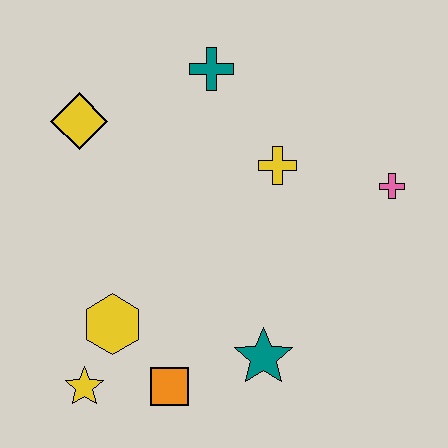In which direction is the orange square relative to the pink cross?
The orange square is to the left of the pink cross.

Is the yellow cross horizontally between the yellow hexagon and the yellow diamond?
No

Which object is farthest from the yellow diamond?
The pink cross is farthest from the yellow diamond.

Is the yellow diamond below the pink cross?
No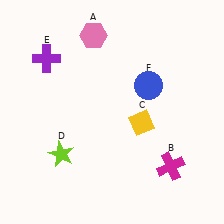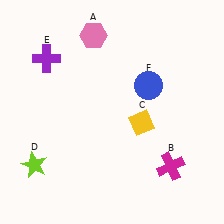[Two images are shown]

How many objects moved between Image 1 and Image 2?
1 object moved between the two images.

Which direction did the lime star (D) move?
The lime star (D) moved left.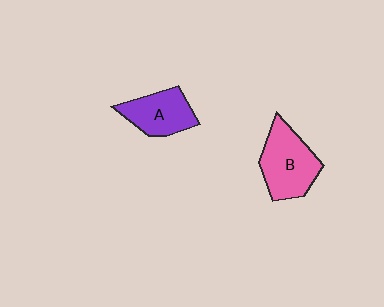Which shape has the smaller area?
Shape A (purple).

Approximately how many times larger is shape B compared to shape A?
Approximately 1.3 times.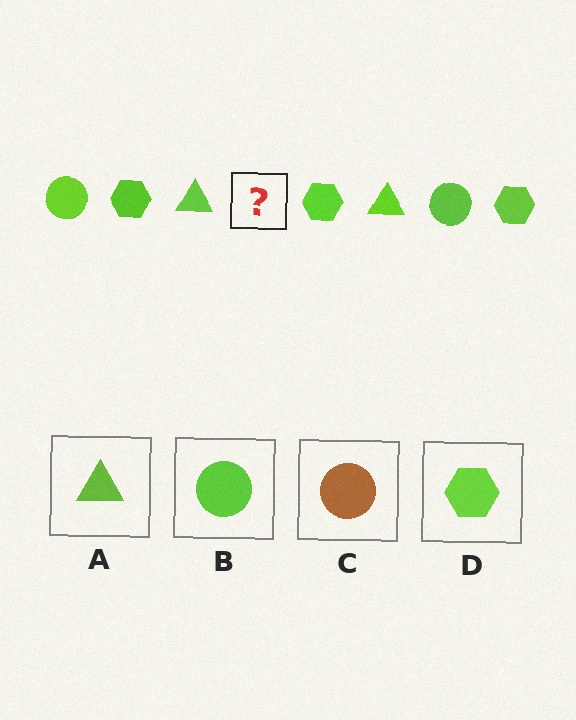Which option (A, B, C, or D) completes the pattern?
B.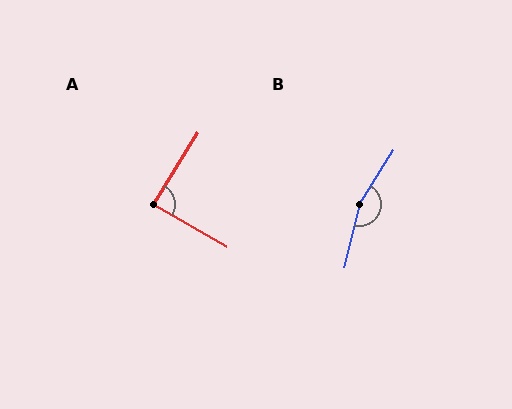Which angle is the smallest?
A, at approximately 88 degrees.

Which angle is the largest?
B, at approximately 161 degrees.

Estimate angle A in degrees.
Approximately 88 degrees.